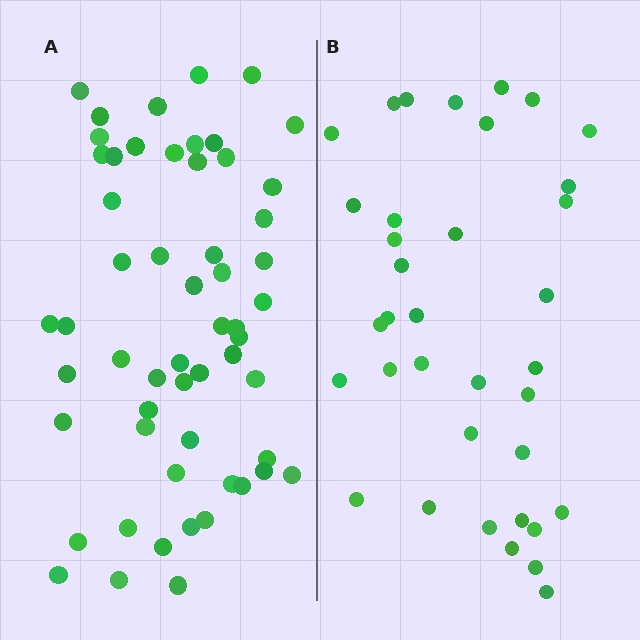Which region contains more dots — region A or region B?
Region A (the left region) has more dots.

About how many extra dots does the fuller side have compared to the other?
Region A has approximately 20 more dots than region B.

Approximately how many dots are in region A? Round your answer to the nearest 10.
About 60 dots. (The exact count is 56, which rounds to 60.)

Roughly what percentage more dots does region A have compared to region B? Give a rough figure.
About 55% more.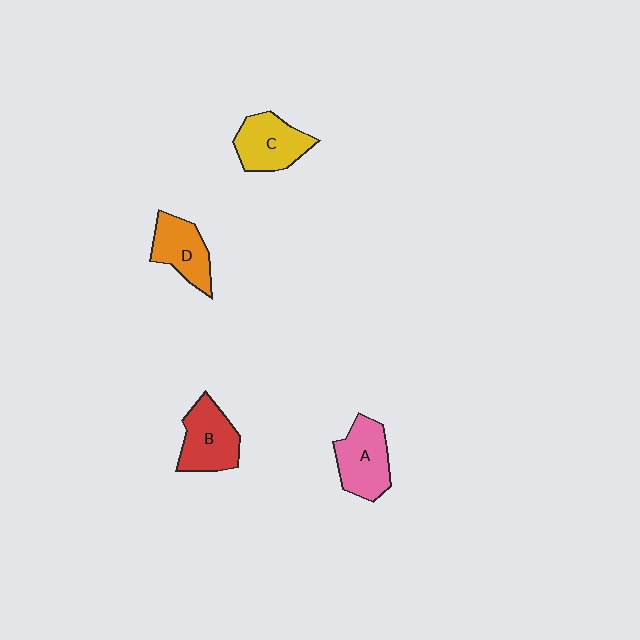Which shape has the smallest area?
Shape D (orange).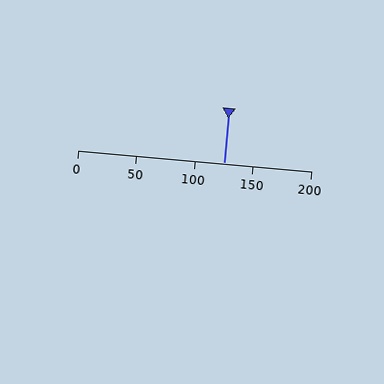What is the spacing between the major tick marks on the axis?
The major ticks are spaced 50 apart.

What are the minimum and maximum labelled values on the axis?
The axis runs from 0 to 200.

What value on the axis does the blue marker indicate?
The marker indicates approximately 125.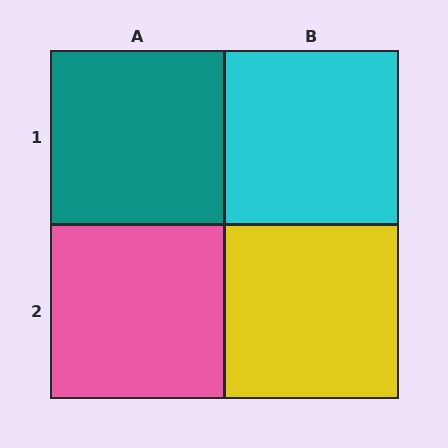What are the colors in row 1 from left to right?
Teal, cyan.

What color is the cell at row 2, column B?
Yellow.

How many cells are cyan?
1 cell is cyan.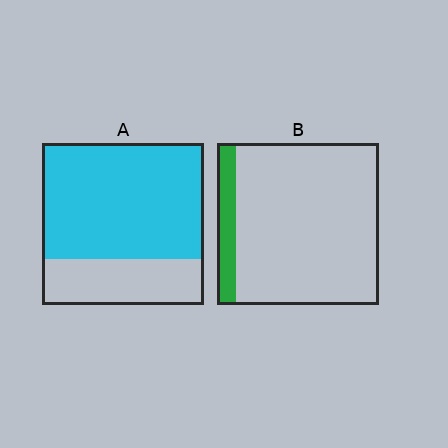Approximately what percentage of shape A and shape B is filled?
A is approximately 70% and B is approximately 10%.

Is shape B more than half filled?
No.